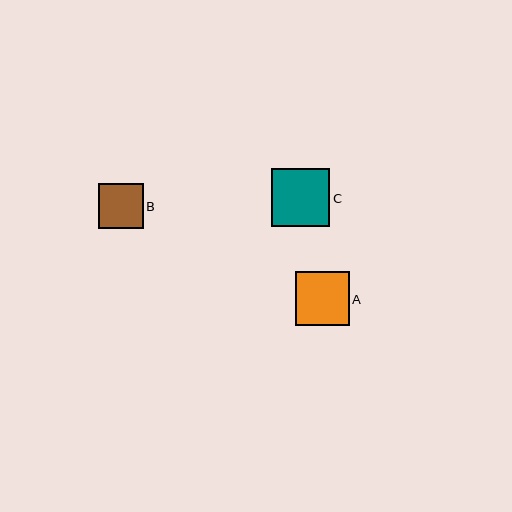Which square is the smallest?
Square B is the smallest with a size of approximately 45 pixels.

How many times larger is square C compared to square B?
Square C is approximately 1.3 times the size of square B.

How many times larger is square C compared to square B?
Square C is approximately 1.3 times the size of square B.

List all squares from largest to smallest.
From largest to smallest: C, A, B.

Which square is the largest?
Square C is the largest with a size of approximately 58 pixels.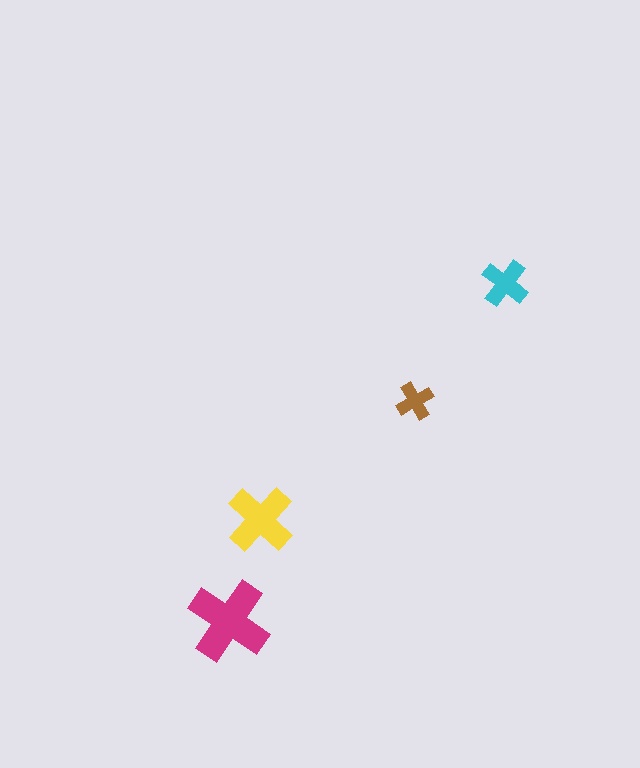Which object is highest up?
The cyan cross is topmost.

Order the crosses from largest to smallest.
the magenta one, the yellow one, the cyan one, the brown one.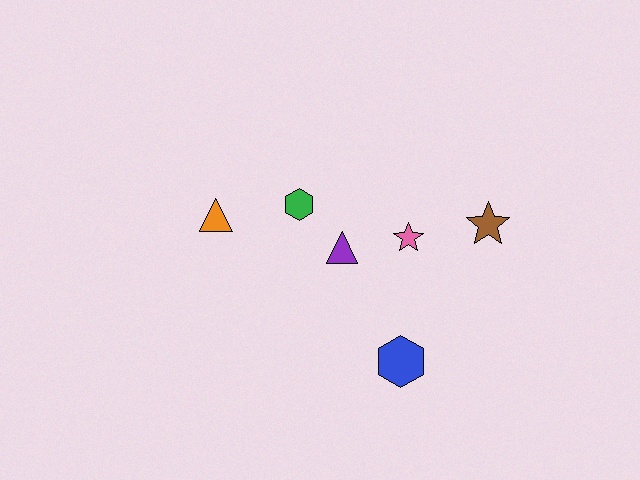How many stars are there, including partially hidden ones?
There are 2 stars.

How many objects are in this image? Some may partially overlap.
There are 6 objects.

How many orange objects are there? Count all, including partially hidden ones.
There is 1 orange object.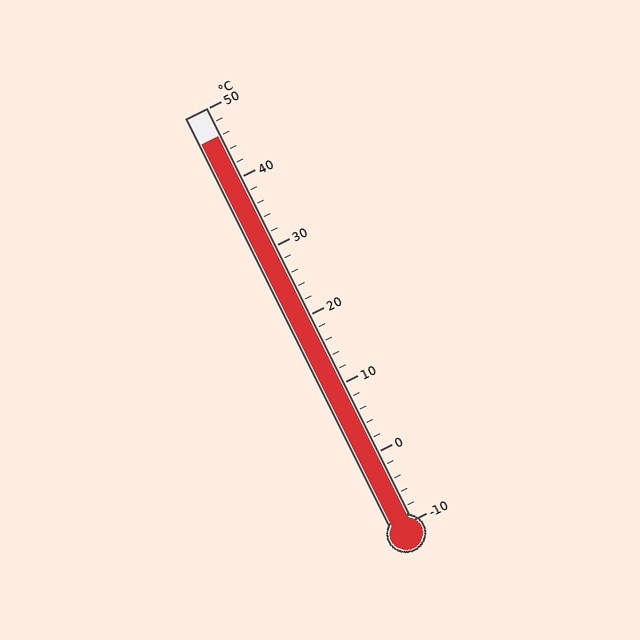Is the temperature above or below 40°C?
The temperature is above 40°C.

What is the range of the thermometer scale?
The thermometer scale ranges from -10°C to 50°C.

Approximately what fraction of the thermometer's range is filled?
The thermometer is filled to approximately 95% of its range.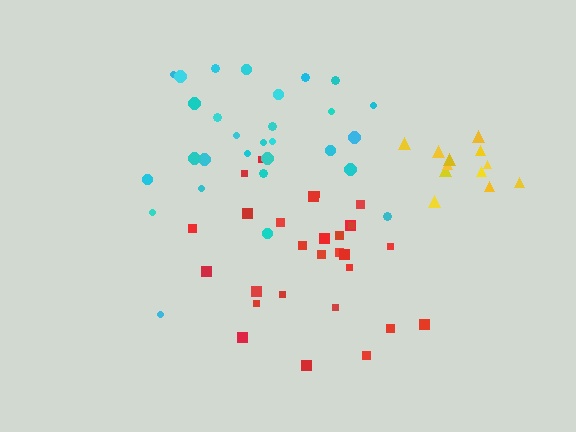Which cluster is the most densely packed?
Yellow.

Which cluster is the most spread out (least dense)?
Cyan.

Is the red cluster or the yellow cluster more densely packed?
Yellow.